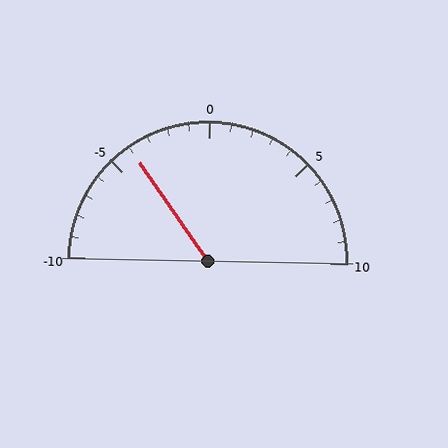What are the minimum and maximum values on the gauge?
The gauge ranges from -10 to 10.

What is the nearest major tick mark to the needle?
The nearest major tick mark is -5.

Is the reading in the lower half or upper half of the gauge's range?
The reading is in the lower half of the range (-10 to 10).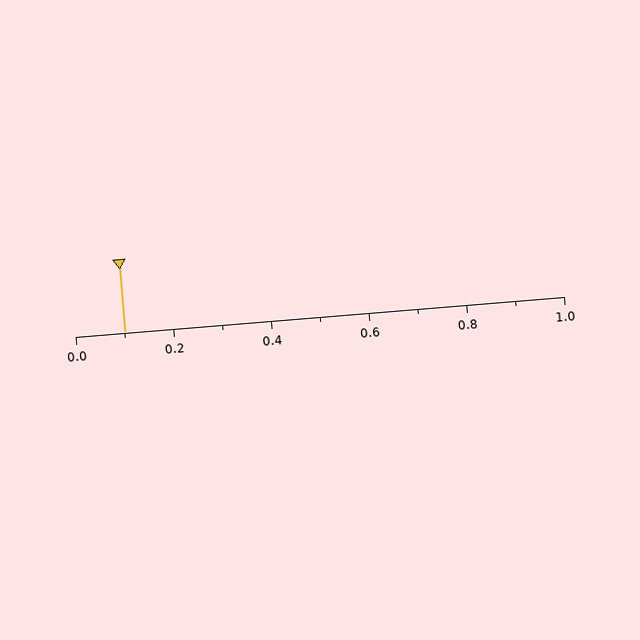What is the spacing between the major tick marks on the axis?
The major ticks are spaced 0.2 apart.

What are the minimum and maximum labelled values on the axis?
The axis runs from 0.0 to 1.0.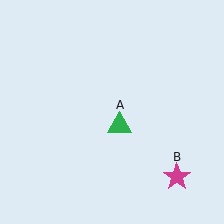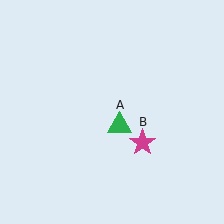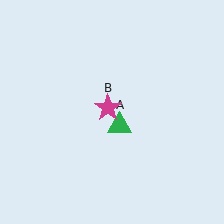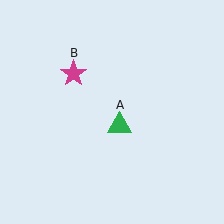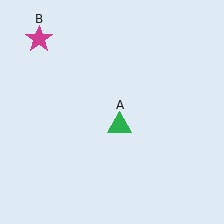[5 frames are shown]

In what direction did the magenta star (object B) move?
The magenta star (object B) moved up and to the left.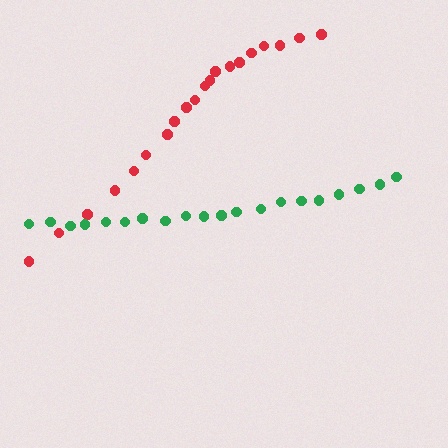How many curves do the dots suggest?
There are 2 distinct paths.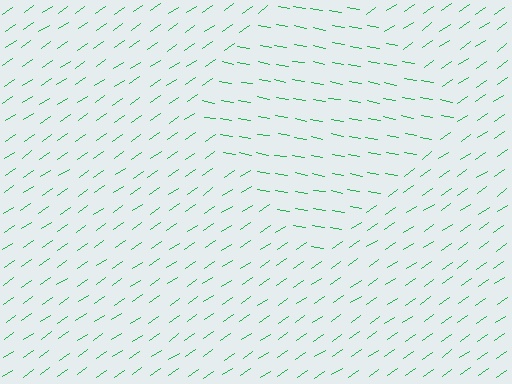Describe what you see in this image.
The image is filled with small green line segments. A diamond region in the image has lines oriented differently from the surrounding lines, creating a visible texture boundary.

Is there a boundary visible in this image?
Yes, there is a texture boundary formed by a change in line orientation.